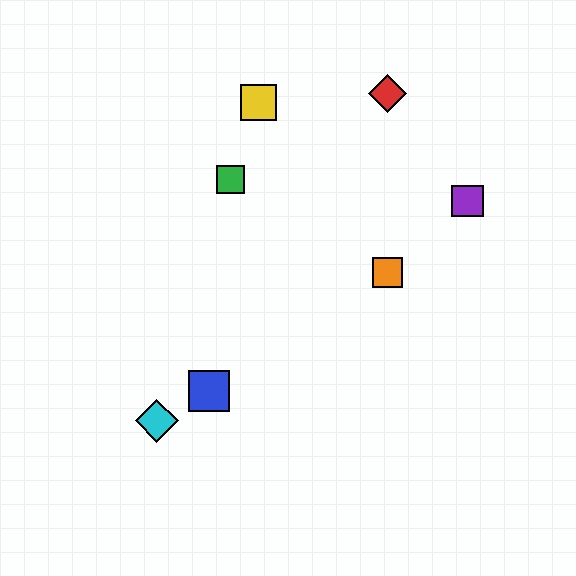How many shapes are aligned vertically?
2 shapes (the red diamond, the orange square) are aligned vertically.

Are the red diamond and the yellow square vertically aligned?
No, the red diamond is at x≈388 and the yellow square is at x≈258.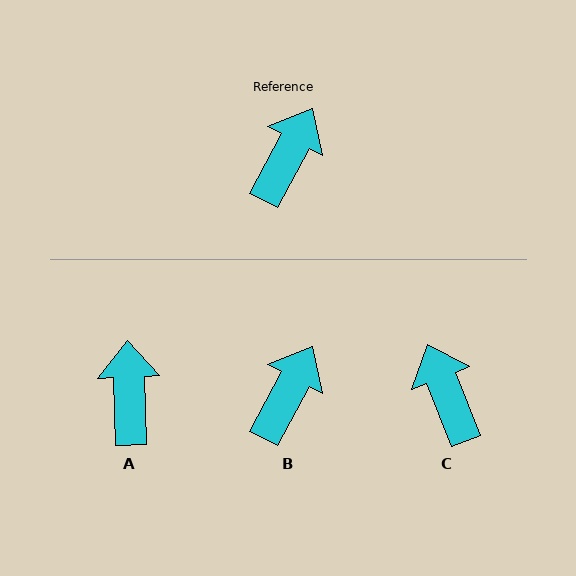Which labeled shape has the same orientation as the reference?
B.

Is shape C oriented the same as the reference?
No, it is off by about 50 degrees.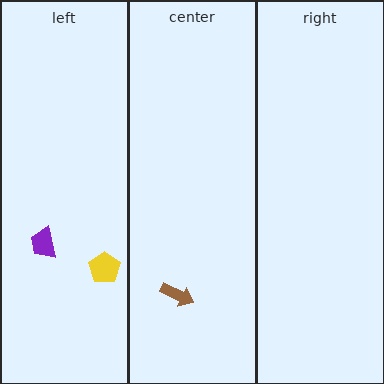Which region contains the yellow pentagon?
The left region.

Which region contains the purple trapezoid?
The left region.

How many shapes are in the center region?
1.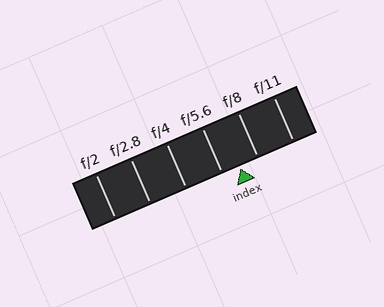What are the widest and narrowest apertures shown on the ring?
The widest aperture shown is f/2 and the narrowest is f/11.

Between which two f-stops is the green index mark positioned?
The index mark is between f/5.6 and f/8.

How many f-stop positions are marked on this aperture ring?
There are 6 f-stop positions marked.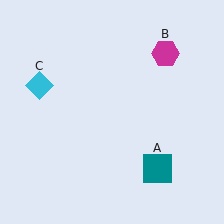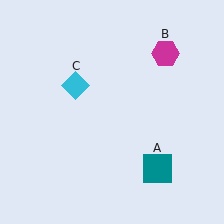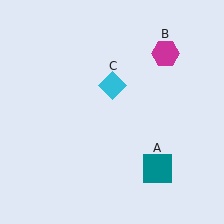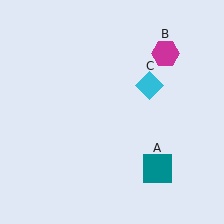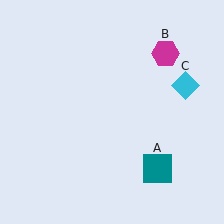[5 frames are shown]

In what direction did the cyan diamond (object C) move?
The cyan diamond (object C) moved right.